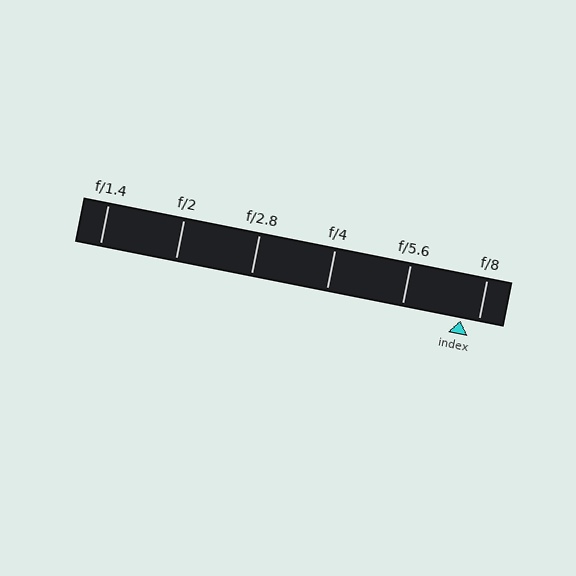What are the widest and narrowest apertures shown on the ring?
The widest aperture shown is f/1.4 and the narrowest is f/8.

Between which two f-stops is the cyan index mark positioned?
The index mark is between f/5.6 and f/8.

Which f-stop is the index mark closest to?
The index mark is closest to f/8.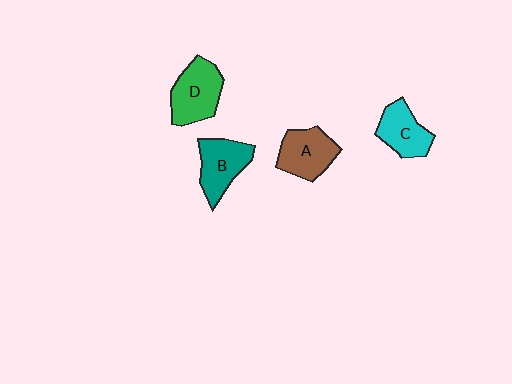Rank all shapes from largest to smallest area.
From largest to smallest: D (green), B (teal), A (brown), C (cyan).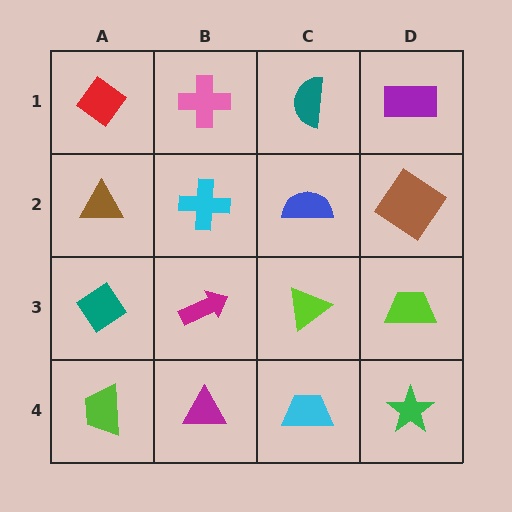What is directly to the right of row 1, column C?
A purple rectangle.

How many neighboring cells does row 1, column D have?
2.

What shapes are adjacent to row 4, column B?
A magenta arrow (row 3, column B), a lime trapezoid (row 4, column A), a cyan trapezoid (row 4, column C).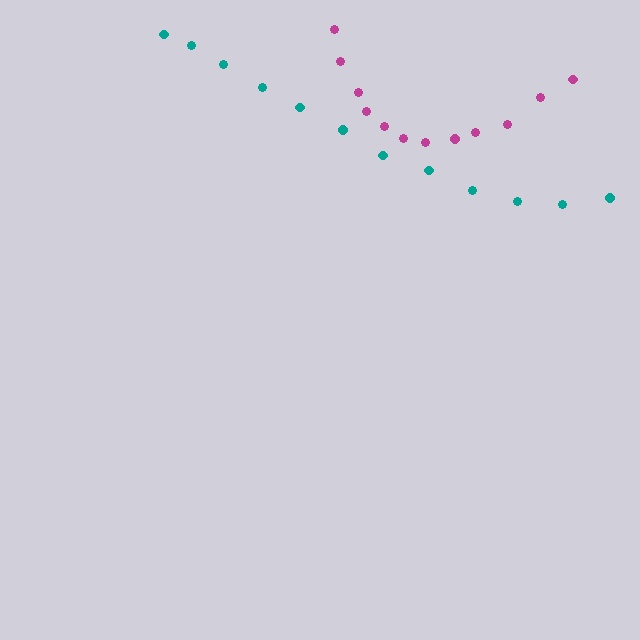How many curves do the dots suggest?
There are 2 distinct paths.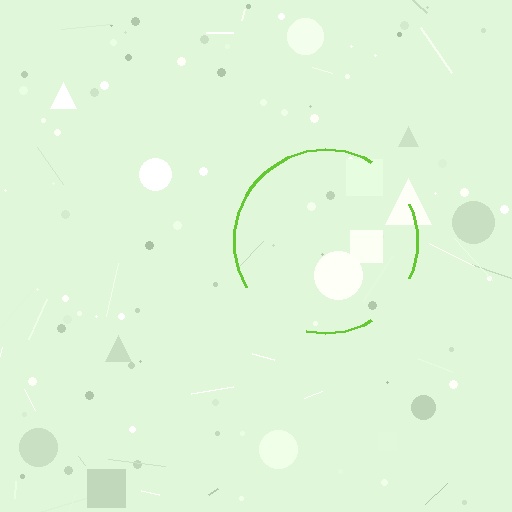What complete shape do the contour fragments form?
The contour fragments form a circle.